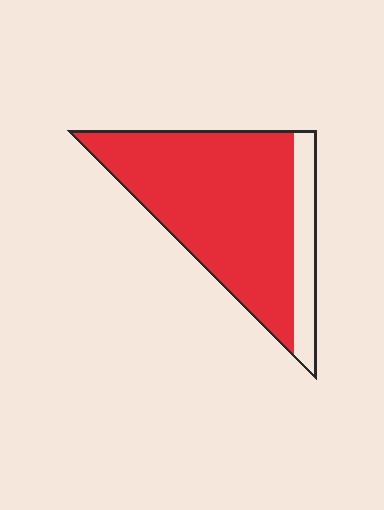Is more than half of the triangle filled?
Yes.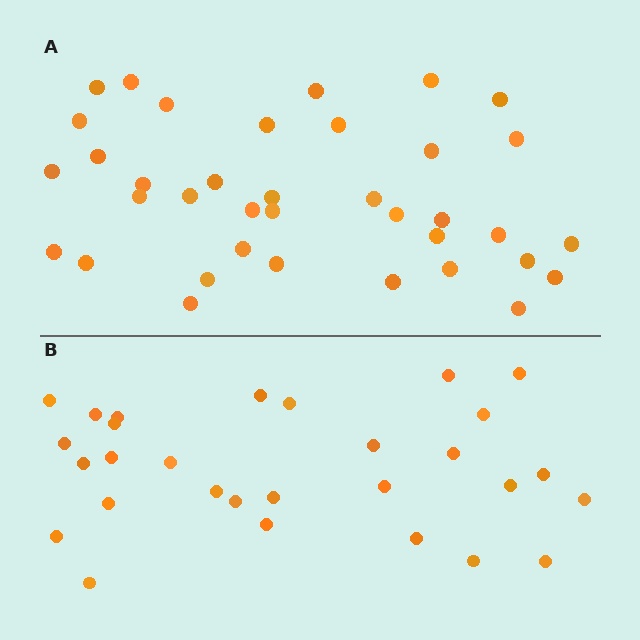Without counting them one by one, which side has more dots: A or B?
Region A (the top region) has more dots.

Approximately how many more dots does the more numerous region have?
Region A has roughly 8 or so more dots than region B.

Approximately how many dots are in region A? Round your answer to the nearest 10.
About 40 dots. (The exact count is 37, which rounds to 40.)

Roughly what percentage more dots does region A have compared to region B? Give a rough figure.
About 30% more.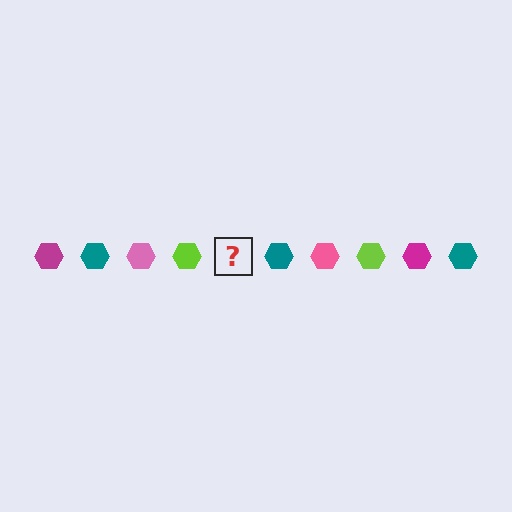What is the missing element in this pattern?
The missing element is a magenta hexagon.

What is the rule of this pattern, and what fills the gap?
The rule is that the pattern cycles through magenta, teal, pink, lime hexagons. The gap should be filled with a magenta hexagon.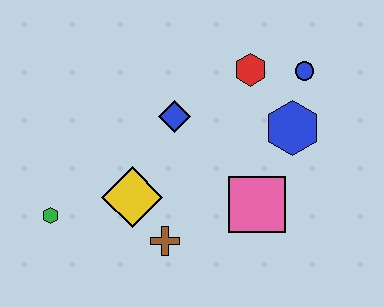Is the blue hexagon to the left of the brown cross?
No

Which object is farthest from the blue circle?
The green hexagon is farthest from the blue circle.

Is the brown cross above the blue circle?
No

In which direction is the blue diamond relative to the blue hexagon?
The blue diamond is to the left of the blue hexagon.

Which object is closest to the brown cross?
The yellow diamond is closest to the brown cross.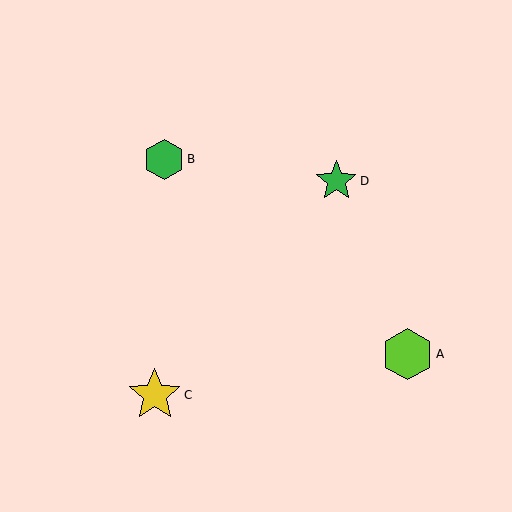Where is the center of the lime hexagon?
The center of the lime hexagon is at (407, 354).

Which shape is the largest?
The yellow star (labeled C) is the largest.